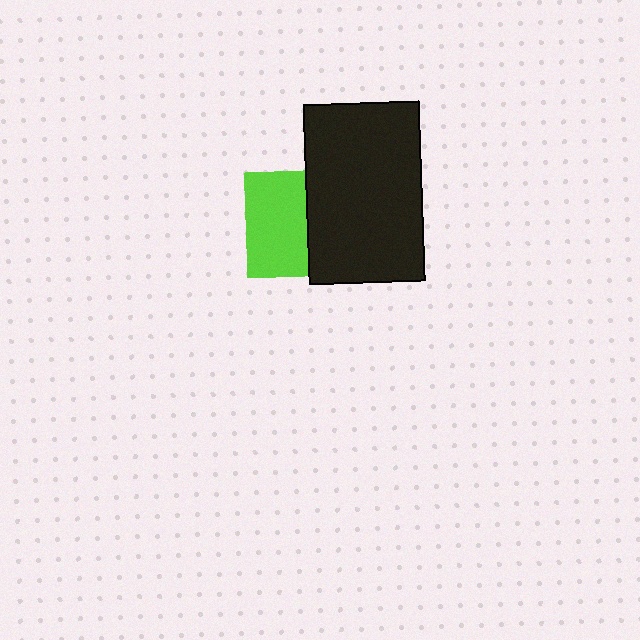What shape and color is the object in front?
The object in front is a black rectangle.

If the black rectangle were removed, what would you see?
You would see the complete lime square.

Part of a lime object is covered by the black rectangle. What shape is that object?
It is a square.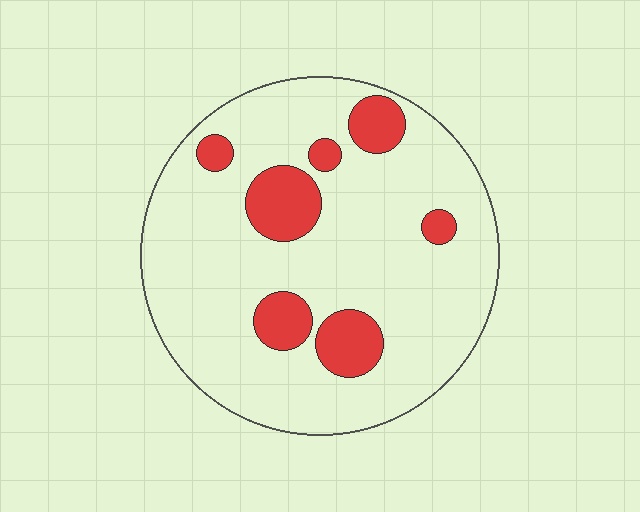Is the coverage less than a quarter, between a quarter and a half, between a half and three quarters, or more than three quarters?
Less than a quarter.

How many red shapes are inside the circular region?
7.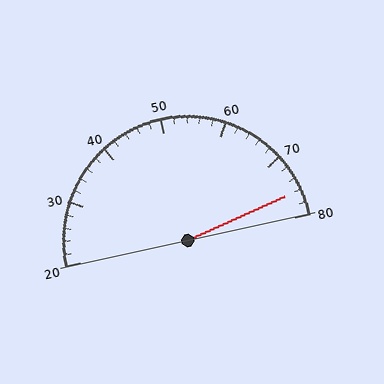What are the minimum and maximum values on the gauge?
The gauge ranges from 20 to 80.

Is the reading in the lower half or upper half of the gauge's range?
The reading is in the upper half of the range (20 to 80).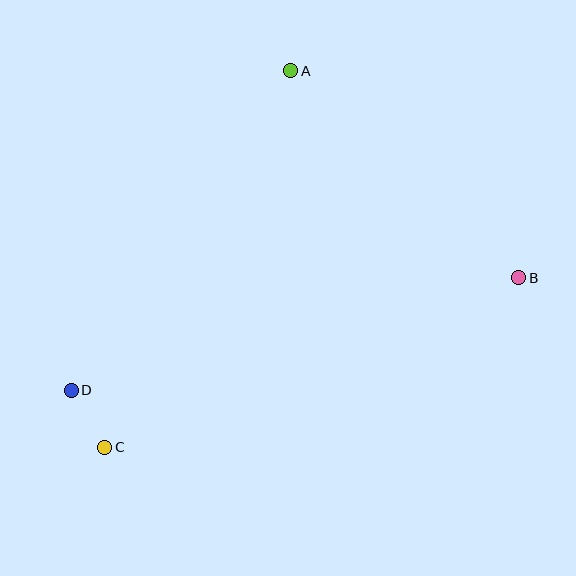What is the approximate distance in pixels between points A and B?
The distance between A and B is approximately 308 pixels.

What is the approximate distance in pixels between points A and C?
The distance between A and C is approximately 420 pixels.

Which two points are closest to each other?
Points C and D are closest to each other.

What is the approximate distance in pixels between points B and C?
The distance between B and C is approximately 447 pixels.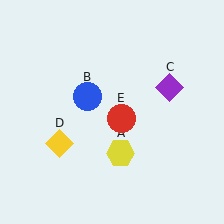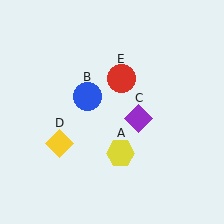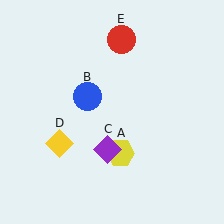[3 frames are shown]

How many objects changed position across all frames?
2 objects changed position: purple diamond (object C), red circle (object E).